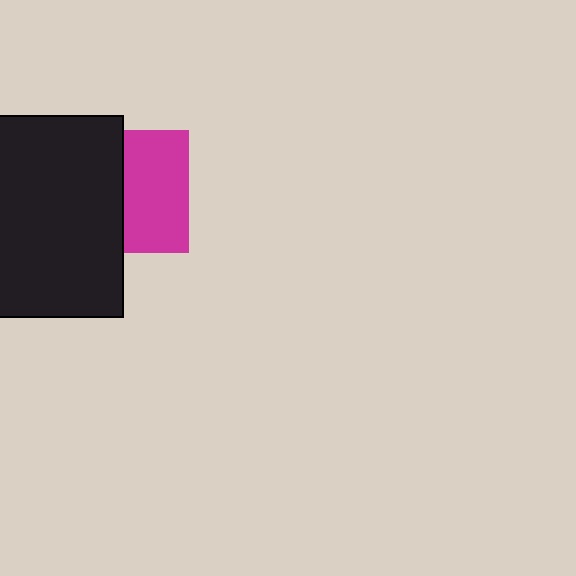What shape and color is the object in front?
The object in front is a black rectangle.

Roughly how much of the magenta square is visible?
About half of it is visible (roughly 53%).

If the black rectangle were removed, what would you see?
You would see the complete magenta square.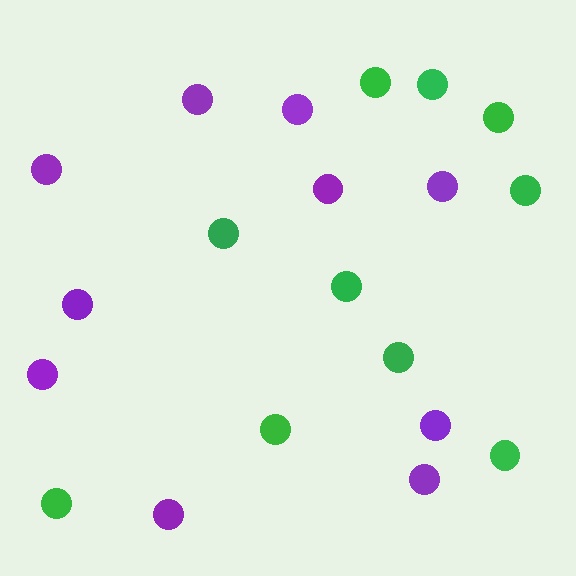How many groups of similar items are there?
There are 2 groups: one group of purple circles (10) and one group of green circles (10).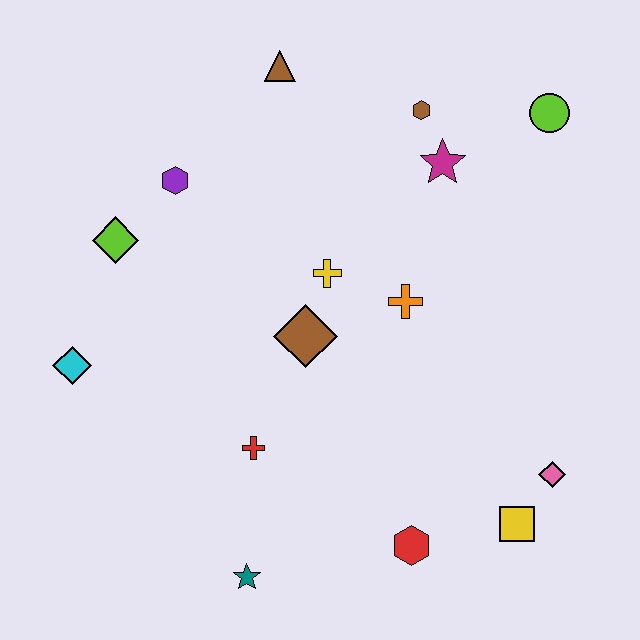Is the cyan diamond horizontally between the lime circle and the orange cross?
No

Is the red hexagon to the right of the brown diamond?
Yes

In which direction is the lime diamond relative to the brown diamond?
The lime diamond is to the left of the brown diamond.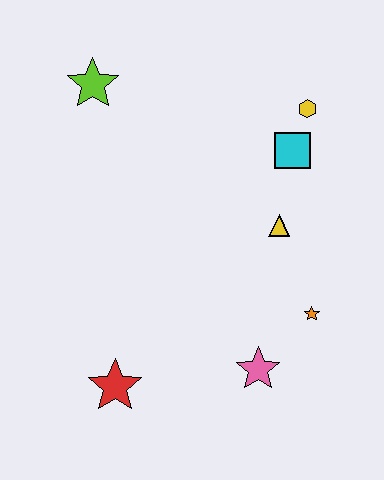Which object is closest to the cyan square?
The yellow hexagon is closest to the cyan square.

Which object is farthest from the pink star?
The lime star is farthest from the pink star.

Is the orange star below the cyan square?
Yes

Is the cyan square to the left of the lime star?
No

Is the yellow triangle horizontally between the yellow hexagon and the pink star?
Yes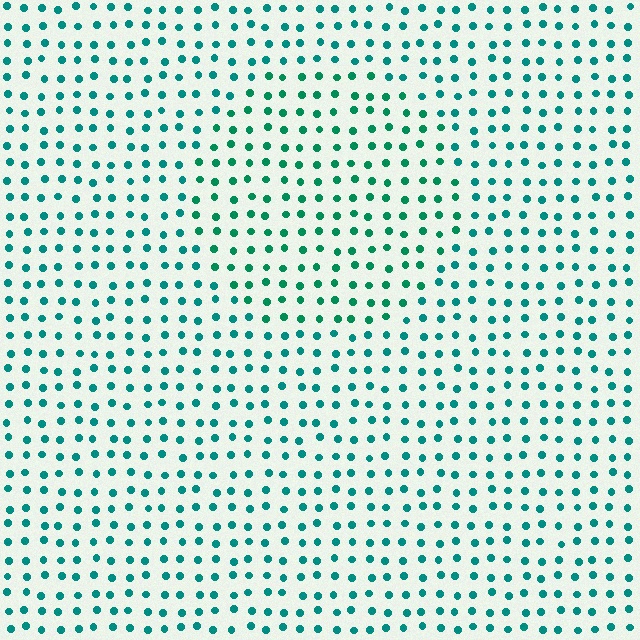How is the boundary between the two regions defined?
The boundary is defined purely by a slight shift in hue (about 18 degrees). Spacing, size, and orientation are identical on both sides.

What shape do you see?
I see a circle.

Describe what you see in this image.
The image is filled with small teal elements in a uniform arrangement. A circle-shaped region is visible where the elements are tinted to a slightly different hue, forming a subtle color boundary.